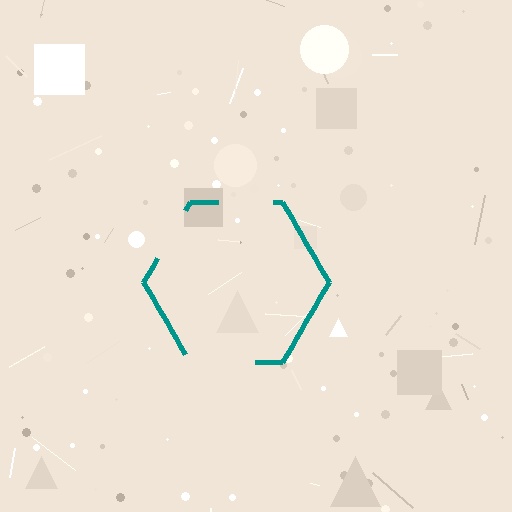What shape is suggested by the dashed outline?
The dashed outline suggests a hexagon.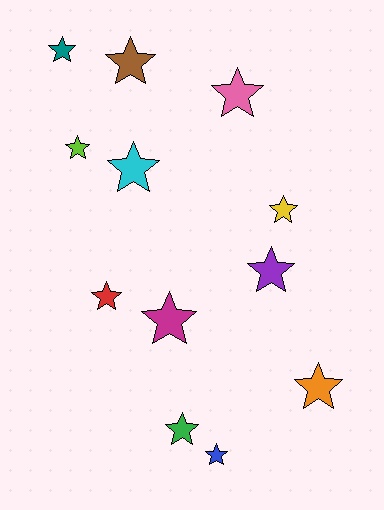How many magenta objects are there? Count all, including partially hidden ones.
There is 1 magenta object.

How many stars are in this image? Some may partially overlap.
There are 12 stars.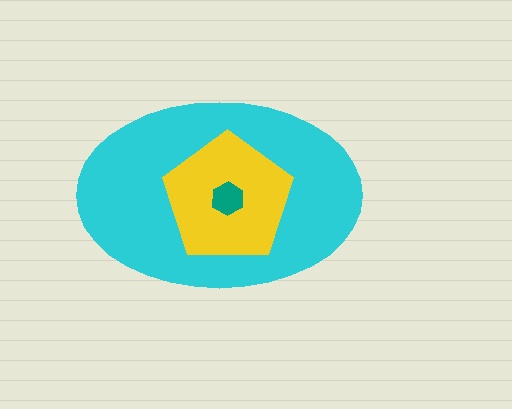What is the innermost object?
The teal hexagon.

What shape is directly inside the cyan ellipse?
The yellow pentagon.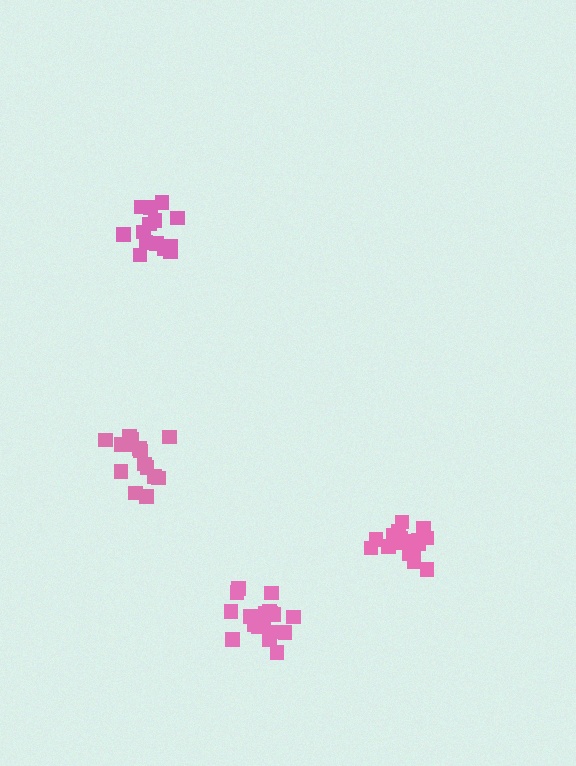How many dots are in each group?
Group 1: 19 dots, Group 2: 15 dots, Group 3: 17 dots, Group 4: 16 dots (67 total).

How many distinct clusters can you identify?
There are 4 distinct clusters.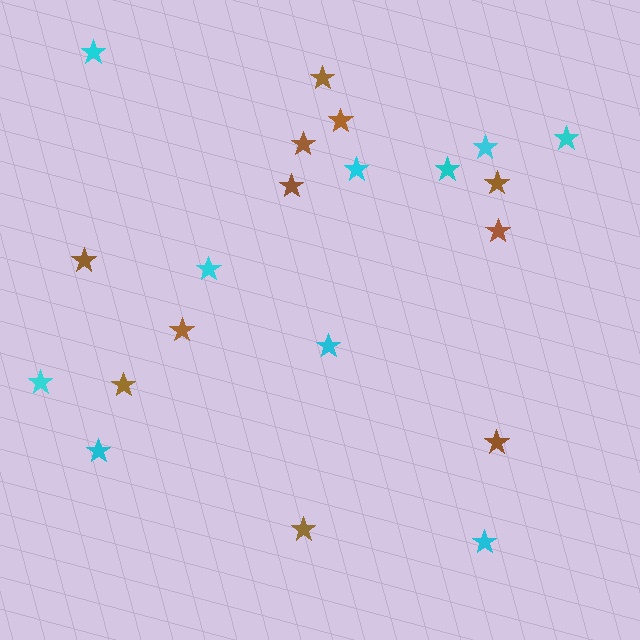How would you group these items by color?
There are 2 groups: one group of brown stars (11) and one group of cyan stars (10).